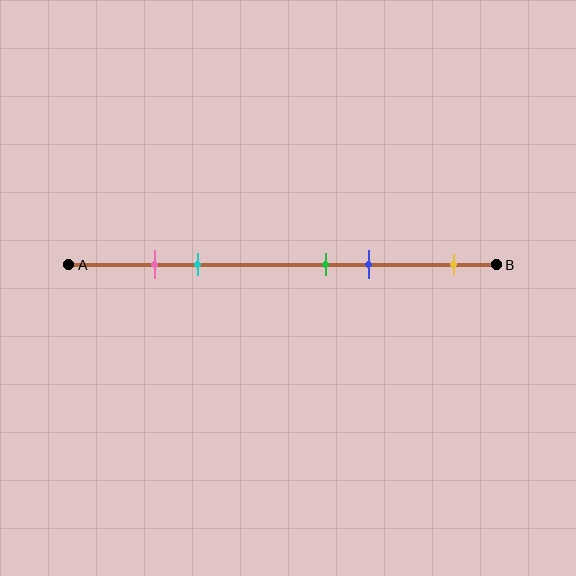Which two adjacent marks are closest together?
The pink and cyan marks are the closest adjacent pair.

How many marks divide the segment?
There are 5 marks dividing the segment.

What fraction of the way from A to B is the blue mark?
The blue mark is approximately 70% (0.7) of the way from A to B.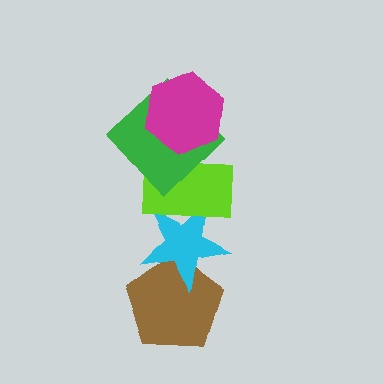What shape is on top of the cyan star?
The lime rectangle is on top of the cyan star.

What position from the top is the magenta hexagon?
The magenta hexagon is 1st from the top.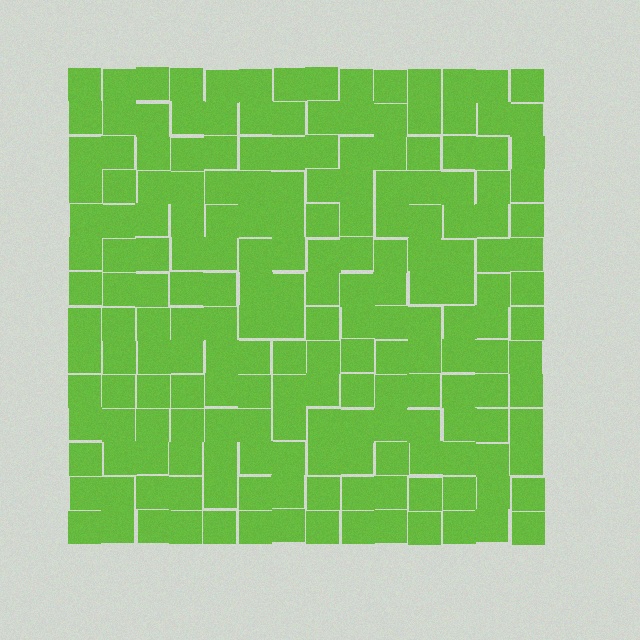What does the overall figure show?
The overall figure shows a square.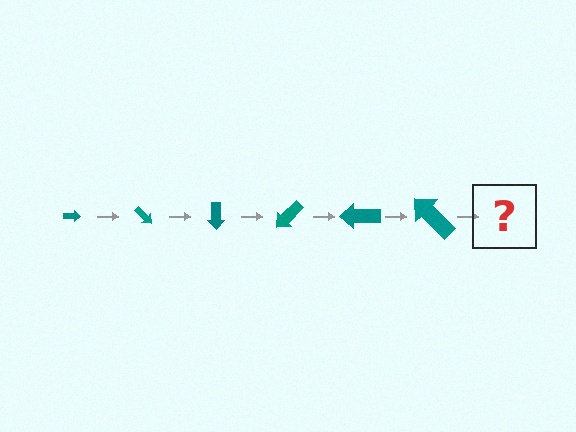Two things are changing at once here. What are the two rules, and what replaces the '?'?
The two rules are that the arrow grows larger each step and it rotates 45 degrees each step. The '?' should be an arrow, larger than the previous one and rotated 270 degrees from the start.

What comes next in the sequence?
The next element should be an arrow, larger than the previous one and rotated 270 degrees from the start.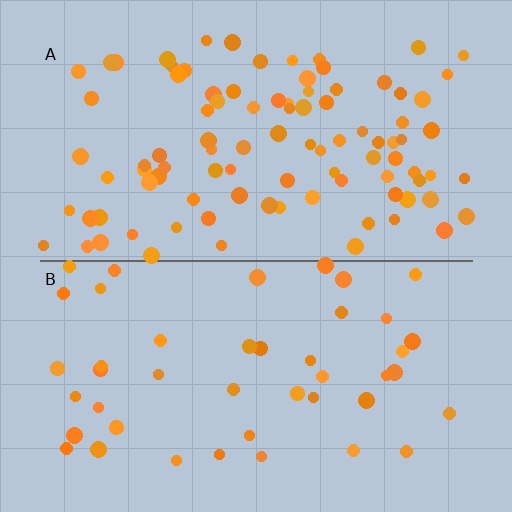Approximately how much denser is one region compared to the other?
Approximately 2.2× — region A over region B.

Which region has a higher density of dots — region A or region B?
A (the top).